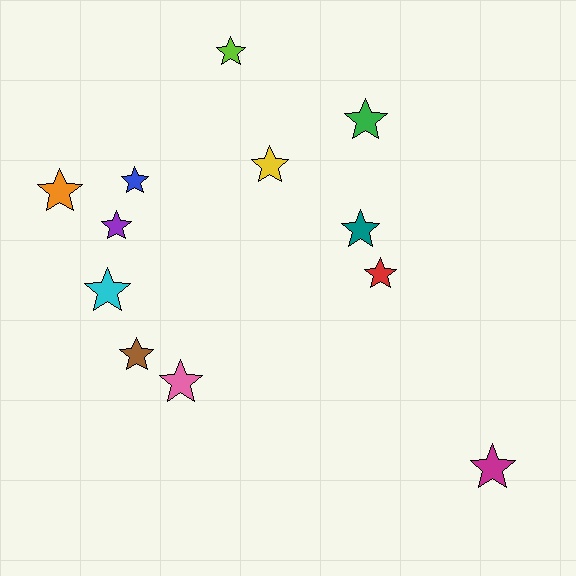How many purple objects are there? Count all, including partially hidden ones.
There is 1 purple object.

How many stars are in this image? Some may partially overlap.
There are 12 stars.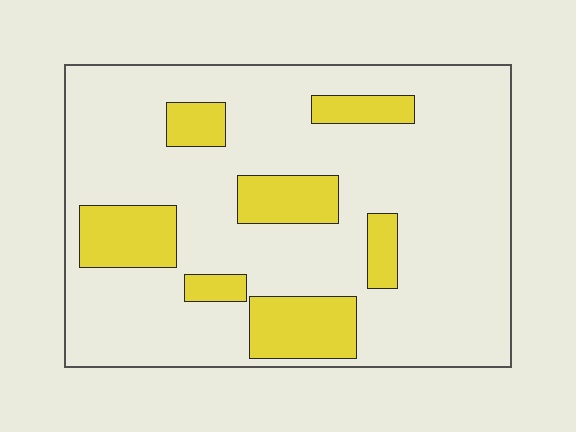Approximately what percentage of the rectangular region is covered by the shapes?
Approximately 20%.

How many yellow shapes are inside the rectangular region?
7.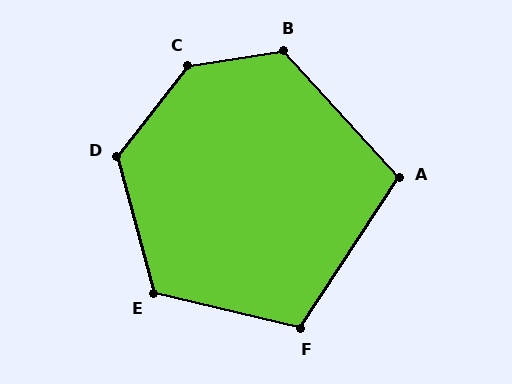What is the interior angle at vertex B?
Approximately 124 degrees (obtuse).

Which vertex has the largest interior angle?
C, at approximately 137 degrees.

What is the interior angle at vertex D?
Approximately 127 degrees (obtuse).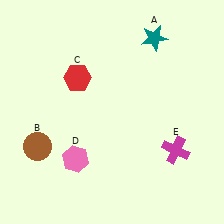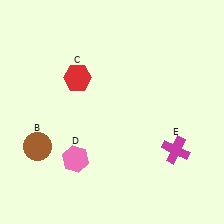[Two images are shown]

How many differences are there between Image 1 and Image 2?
There is 1 difference between the two images.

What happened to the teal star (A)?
The teal star (A) was removed in Image 2. It was in the top-right area of Image 1.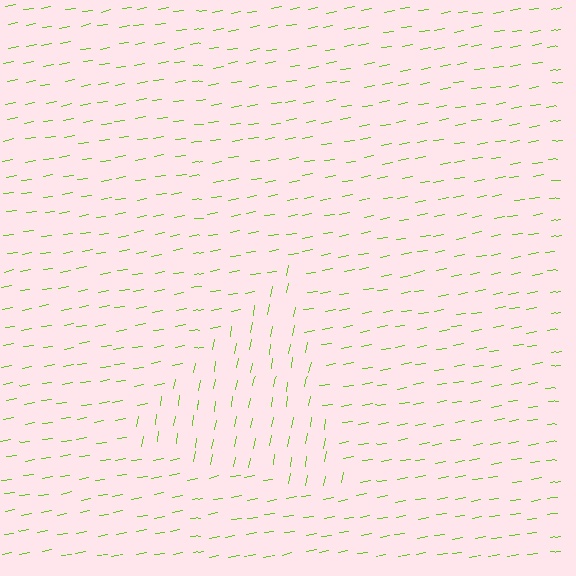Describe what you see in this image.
The image is filled with small lime line segments. A triangle region in the image has lines oriented differently from the surrounding lines, creating a visible texture boundary.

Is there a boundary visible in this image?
Yes, there is a texture boundary formed by a change in line orientation.